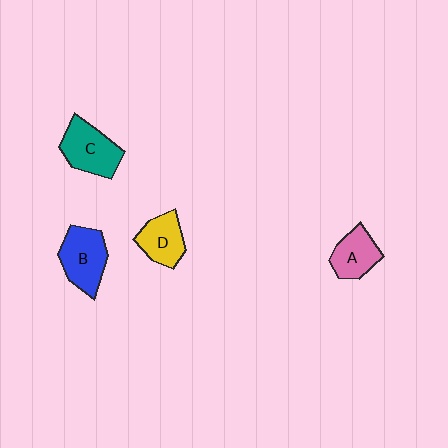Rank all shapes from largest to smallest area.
From largest to smallest: B (blue), C (teal), D (yellow), A (pink).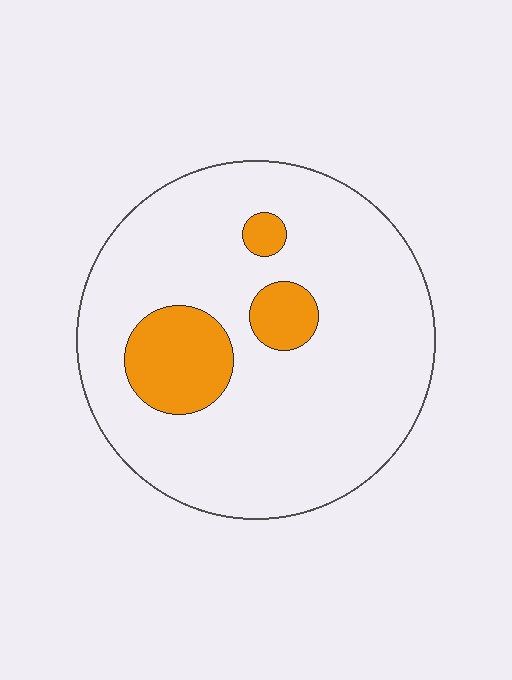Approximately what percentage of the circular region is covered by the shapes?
Approximately 15%.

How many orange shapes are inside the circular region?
3.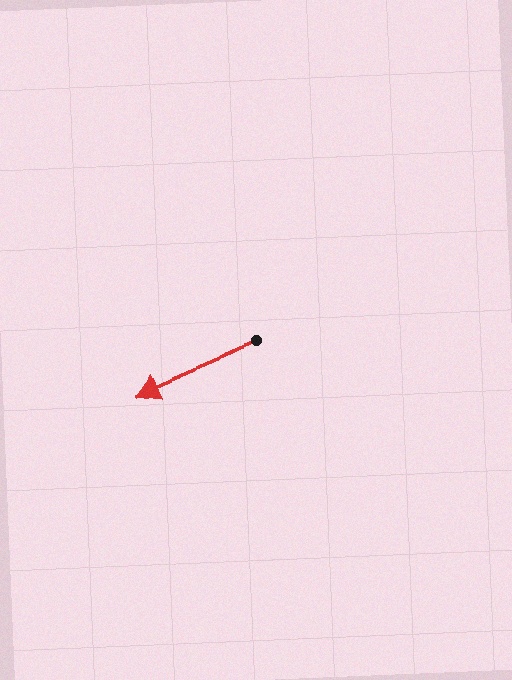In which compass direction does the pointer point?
Southwest.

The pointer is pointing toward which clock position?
Roughly 8 o'clock.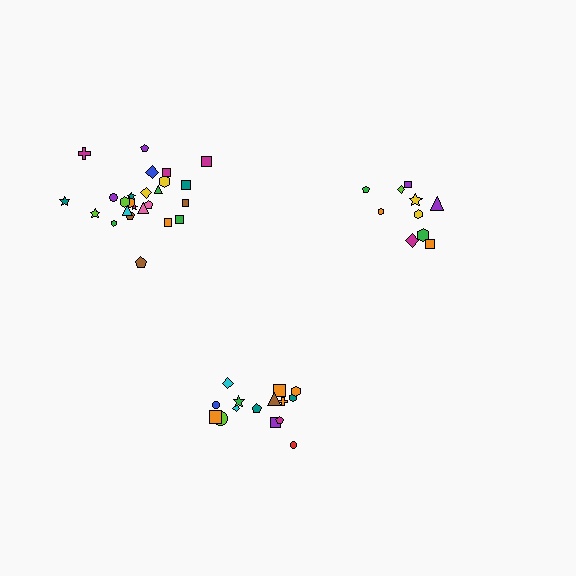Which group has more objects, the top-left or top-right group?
The top-left group.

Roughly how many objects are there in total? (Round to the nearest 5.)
Roughly 50 objects in total.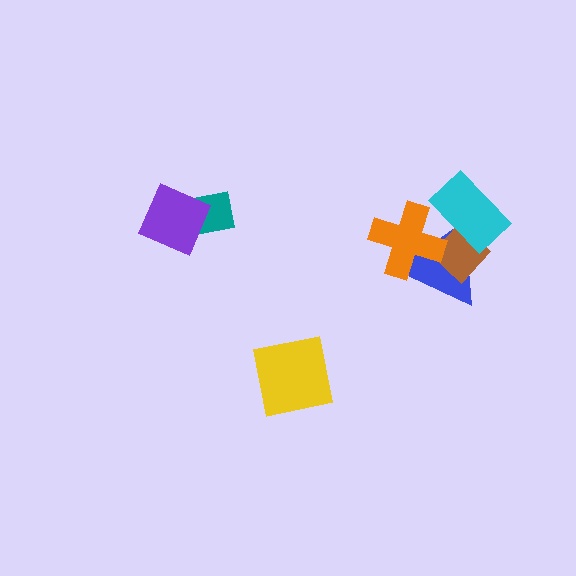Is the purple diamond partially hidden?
No, no other shape covers it.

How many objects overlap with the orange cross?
2 objects overlap with the orange cross.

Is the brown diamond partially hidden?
Yes, it is partially covered by another shape.